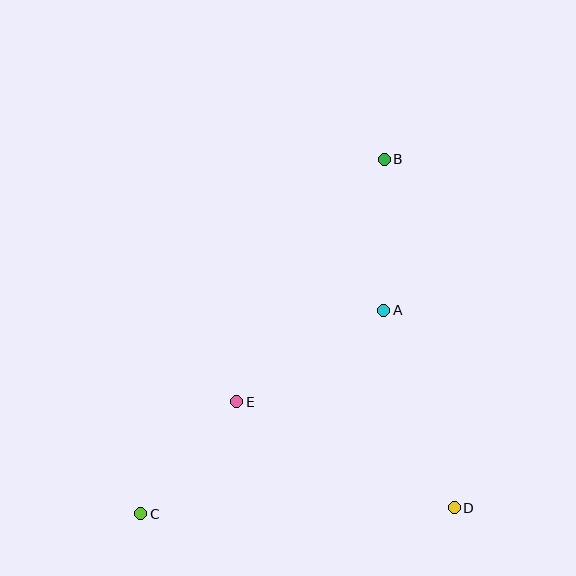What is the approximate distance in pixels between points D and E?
The distance between D and E is approximately 242 pixels.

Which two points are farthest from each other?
Points B and C are farthest from each other.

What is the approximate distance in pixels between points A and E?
The distance between A and E is approximately 173 pixels.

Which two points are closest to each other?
Points C and E are closest to each other.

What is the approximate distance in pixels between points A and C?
The distance between A and C is approximately 317 pixels.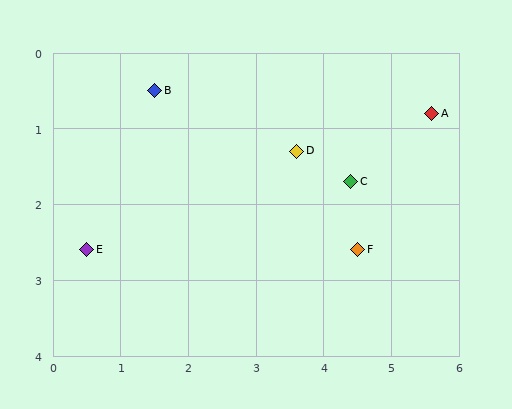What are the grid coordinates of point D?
Point D is at approximately (3.6, 1.3).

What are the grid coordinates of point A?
Point A is at approximately (5.6, 0.8).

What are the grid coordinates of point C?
Point C is at approximately (4.4, 1.7).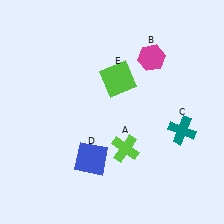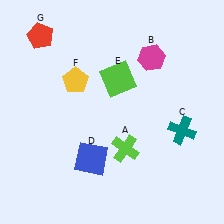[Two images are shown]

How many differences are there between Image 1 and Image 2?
There are 2 differences between the two images.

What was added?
A yellow pentagon (F), a red pentagon (G) were added in Image 2.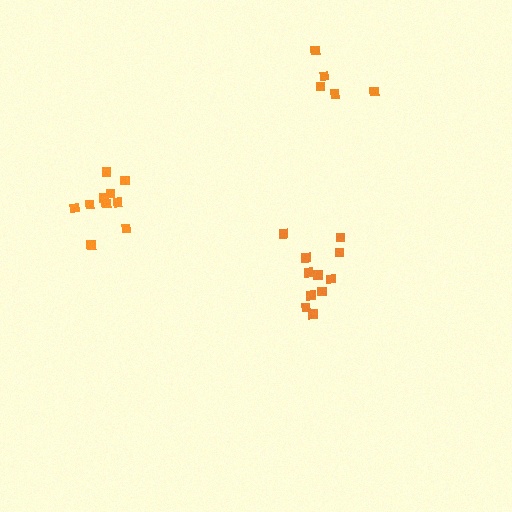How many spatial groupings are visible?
There are 3 spatial groupings.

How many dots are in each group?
Group 1: 11 dots, Group 2: 5 dots, Group 3: 10 dots (26 total).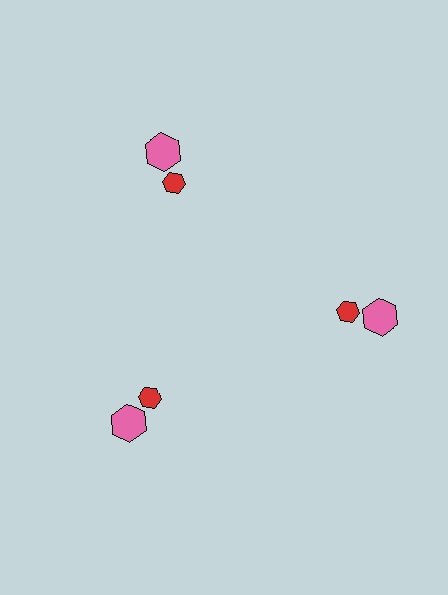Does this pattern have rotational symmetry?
Yes, this pattern has 3-fold rotational symmetry. It looks the same after rotating 120 degrees around the center.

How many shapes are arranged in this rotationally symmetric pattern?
There are 6 shapes, arranged in 3 groups of 2.